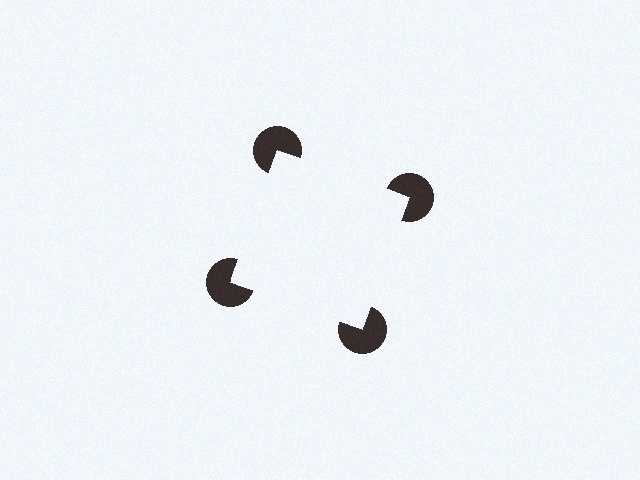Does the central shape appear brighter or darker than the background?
It typically appears slightly brighter than the background, even though no actual brightness change is drawn.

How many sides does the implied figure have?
4 sides.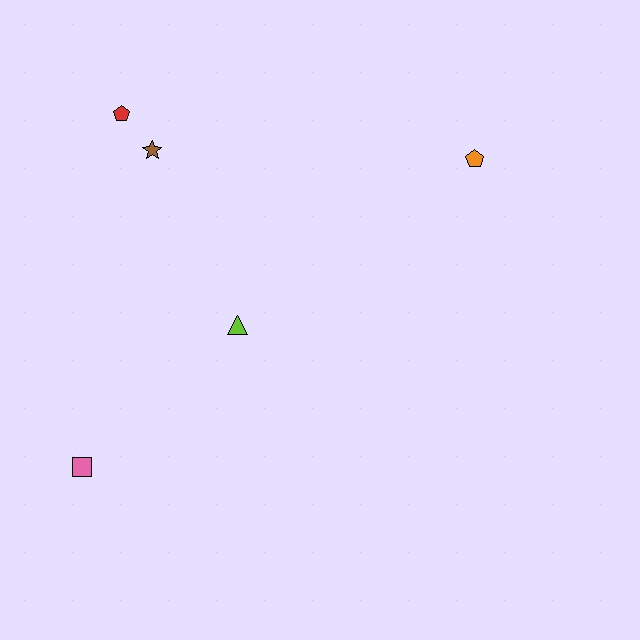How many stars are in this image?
There is 1 star.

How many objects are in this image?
There are 5 objects.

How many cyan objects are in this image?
There are no cyan objects.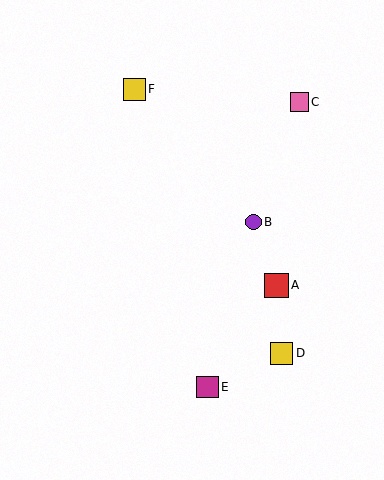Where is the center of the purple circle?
The center of the purple circle is at (254, 222).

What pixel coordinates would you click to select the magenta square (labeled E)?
Click at (207, 387) to select the magenta square E.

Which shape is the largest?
The red square (labeled A) is the largest.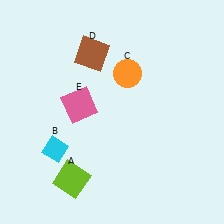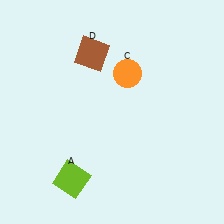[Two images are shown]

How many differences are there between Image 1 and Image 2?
There are 2 differences between the two images.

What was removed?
The pink square (E), the cyan diamond (B) were removed in Image 2.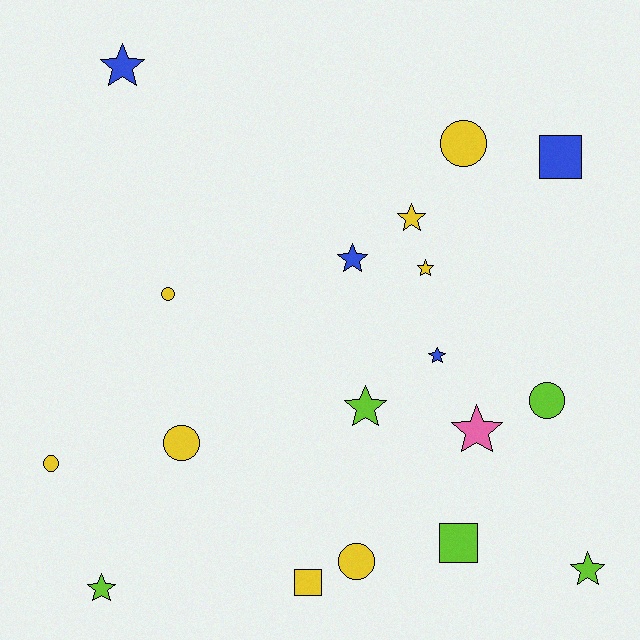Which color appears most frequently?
Yellow, with 8 objects.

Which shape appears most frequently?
Star, with 9 objects.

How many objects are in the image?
There are 18 objects.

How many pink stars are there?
There is 1 pink star.